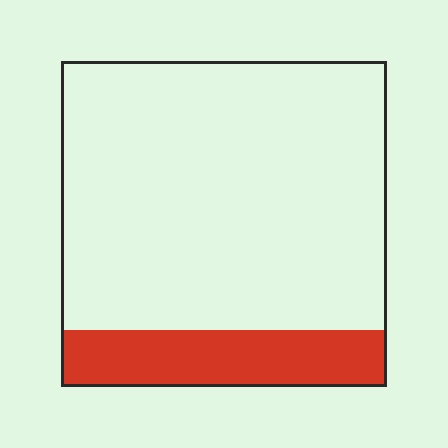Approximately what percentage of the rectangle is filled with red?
Approximately 15%.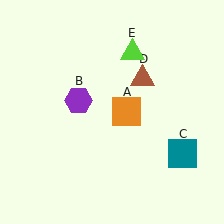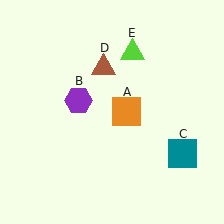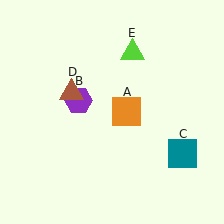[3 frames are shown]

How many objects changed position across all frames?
1 object changed position: brown triangle (object D).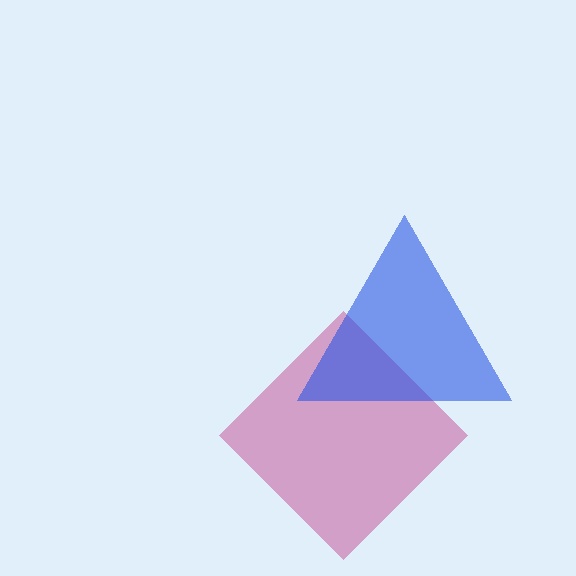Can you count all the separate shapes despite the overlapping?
Yes, there are 2 separate shapes.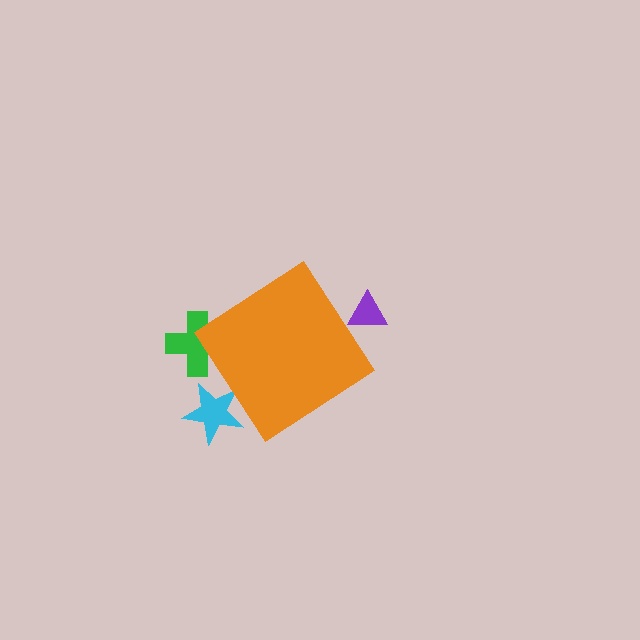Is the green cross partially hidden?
Yes, the green cross is partially hidden behind the orange diamond.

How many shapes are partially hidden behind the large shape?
3 shapes are partially hidden.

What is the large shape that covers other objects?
An orange diamond.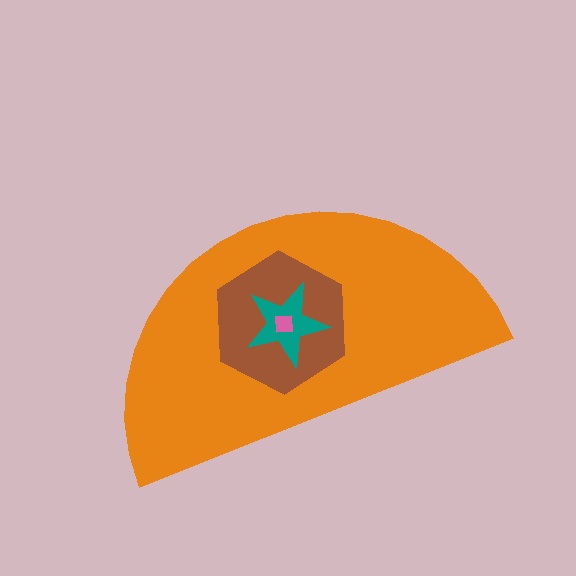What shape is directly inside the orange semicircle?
The brown hexagon.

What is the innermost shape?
The pink square.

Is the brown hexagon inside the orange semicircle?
Yes.